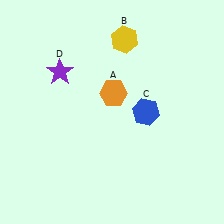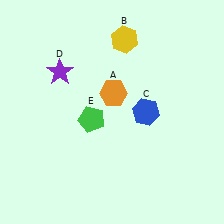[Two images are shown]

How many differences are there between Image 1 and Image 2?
There is 1 difference between the two images.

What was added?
A green pentagon (E) was added in Image 2.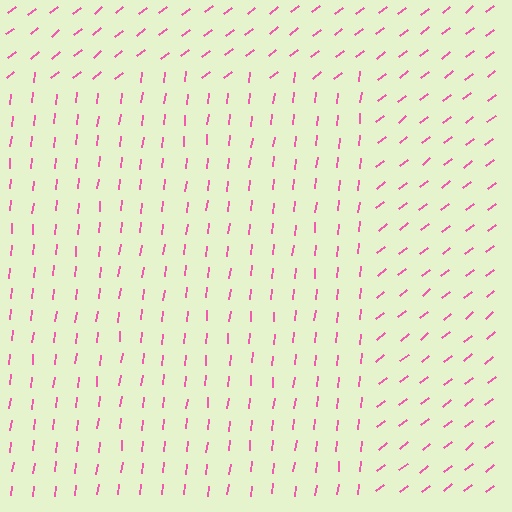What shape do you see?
I see a rectangle.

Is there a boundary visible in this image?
Yes, there is a texture boundary formed by a change in line orientation.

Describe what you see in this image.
The image is filled with small pink line segments. A rectangle region in the image has lines oriented differently from the surrounding lines, creating a visible texture boundary.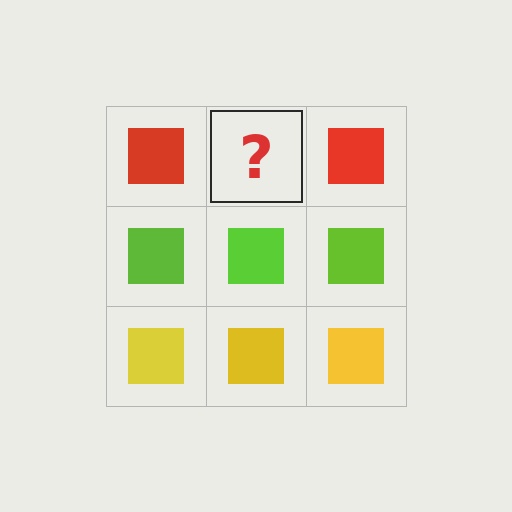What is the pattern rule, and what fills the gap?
The rule is that each row has a consistent color. The gap should be filled with a red square.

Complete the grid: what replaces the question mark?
The question mark should be replaced with a red square.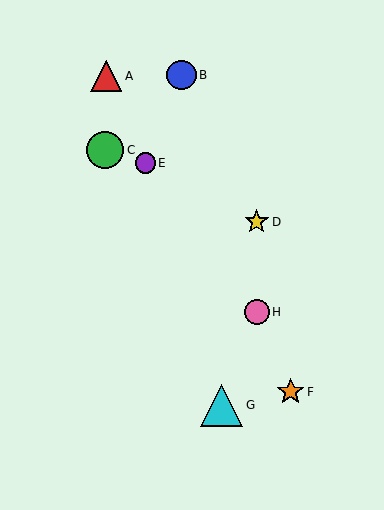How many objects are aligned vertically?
2 objects (D, H) are aligned vertically.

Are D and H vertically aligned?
Yes, both are at x≈257.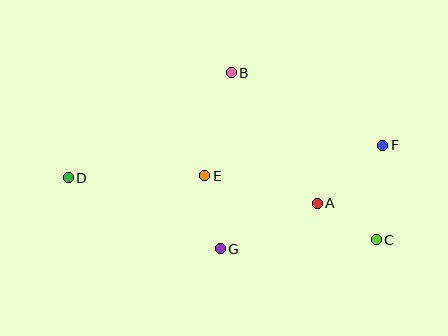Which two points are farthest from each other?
Points D and F are farthest from each other.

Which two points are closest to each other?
Points A and C are closest to each other.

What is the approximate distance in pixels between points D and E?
The distance between D and E is approximately 137 pixels.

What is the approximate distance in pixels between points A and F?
The distance between A and F is approximately 88 pixels.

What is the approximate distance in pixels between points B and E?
The distance between B and E is approximately 106 pixels.